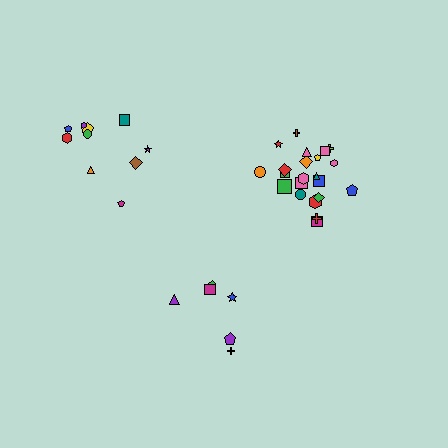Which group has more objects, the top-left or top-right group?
The top-right group.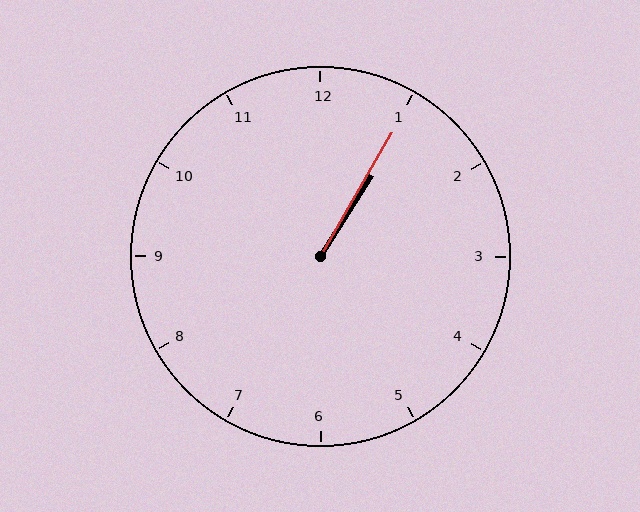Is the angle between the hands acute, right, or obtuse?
It is acute.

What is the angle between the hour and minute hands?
Approximately 2 degrees.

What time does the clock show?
1:05.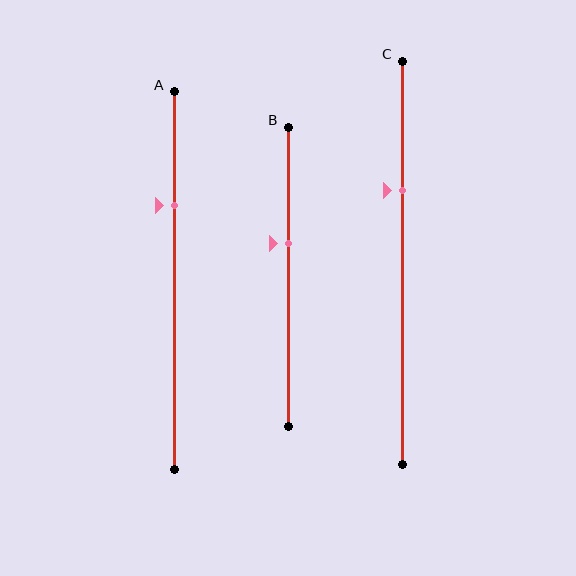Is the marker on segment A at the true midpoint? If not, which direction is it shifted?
No, the marker on segment A is shifted upward by about 20% of the segment length.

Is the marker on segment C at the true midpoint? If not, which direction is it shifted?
No, the marker on segment C is shifted upward by about 18% of the segment length.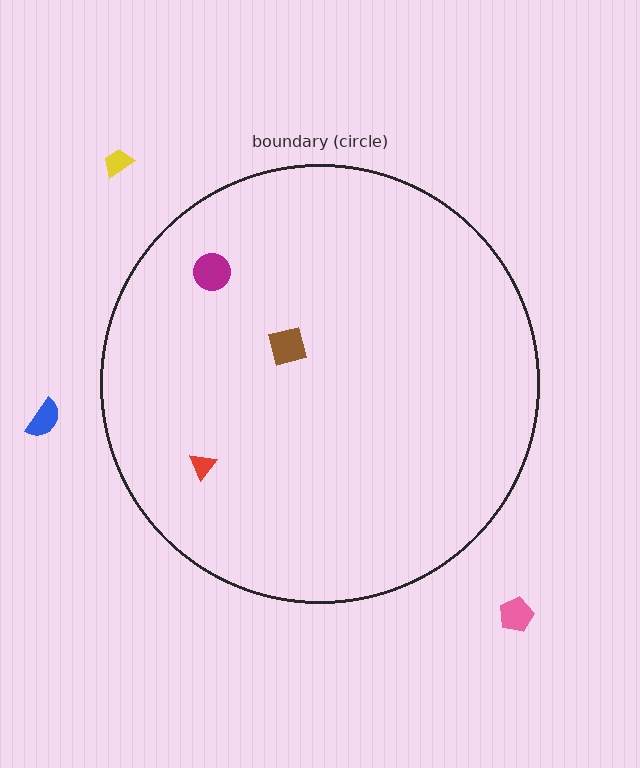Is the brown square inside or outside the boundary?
Inside.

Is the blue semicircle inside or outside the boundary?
Outside.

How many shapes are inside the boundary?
3 inside, 3 outside.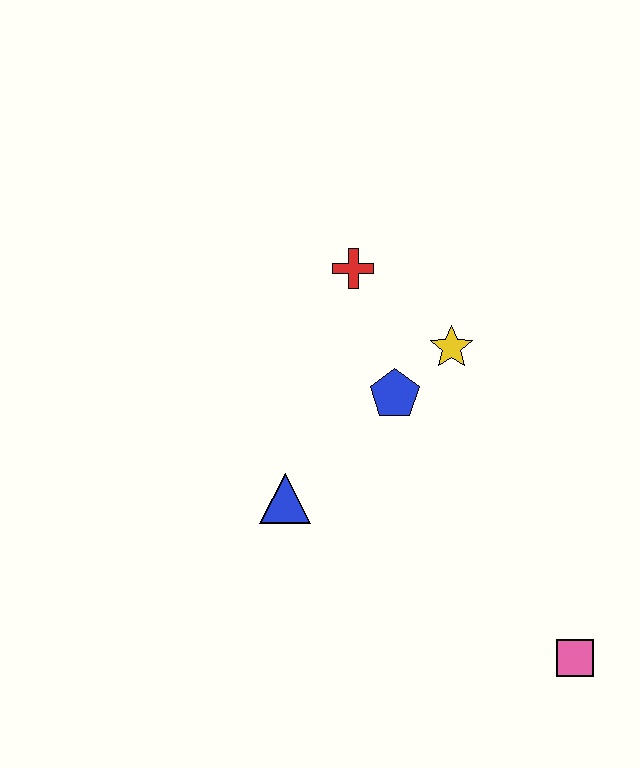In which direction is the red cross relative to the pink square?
The red cross is above the pink square.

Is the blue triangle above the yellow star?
No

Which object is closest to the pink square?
The blue pentagon is closest to the pink square.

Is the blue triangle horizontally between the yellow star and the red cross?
No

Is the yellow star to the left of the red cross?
No